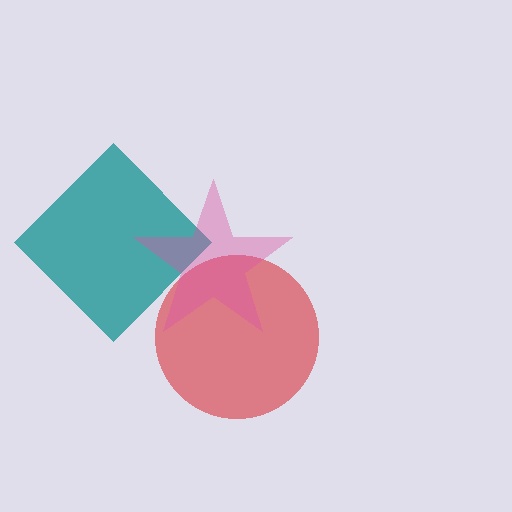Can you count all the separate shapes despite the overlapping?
Yes, there are 3 separate shapes.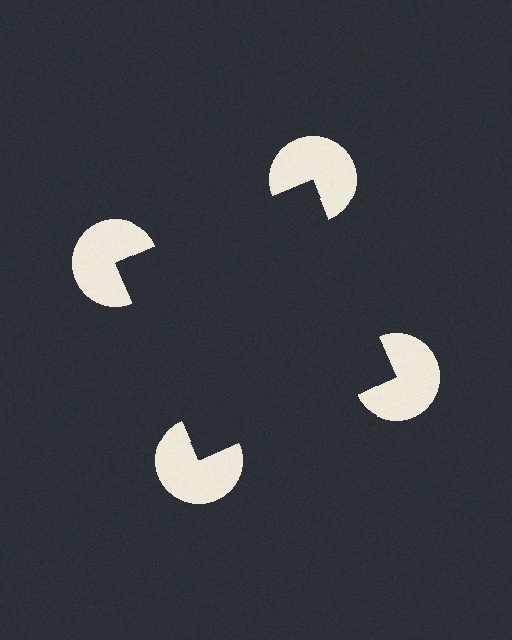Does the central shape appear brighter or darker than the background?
It typically appears slightly darker than the background, even though no actual brightness change is drawn.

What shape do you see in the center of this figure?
An illusory square — its edges are inferred from the aligned wedge cuts in the pac-man discs, not physically drawn.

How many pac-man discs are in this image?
There are 4 — one at each vertex of the illusory square.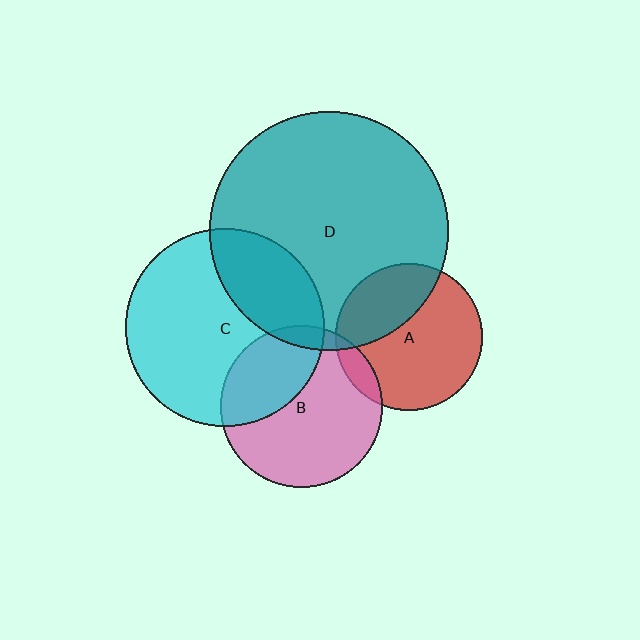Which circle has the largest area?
Circle D (teal).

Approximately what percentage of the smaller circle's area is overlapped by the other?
Approximately 30%.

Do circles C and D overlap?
Yes.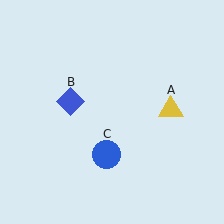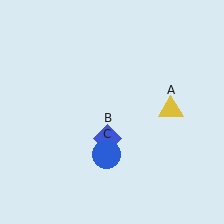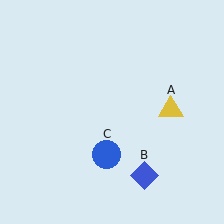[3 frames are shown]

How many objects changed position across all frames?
1 object changed position: blue diamond (object B).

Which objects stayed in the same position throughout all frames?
Yellow triangle (object A) and blue circle (object C) remained stationary.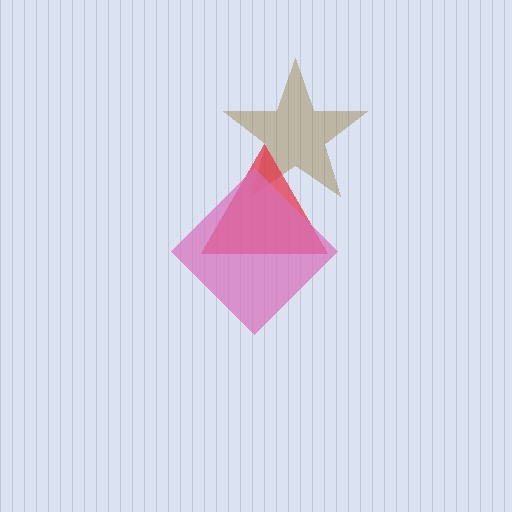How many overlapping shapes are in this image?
There are 3 overlapping shapes in the image.